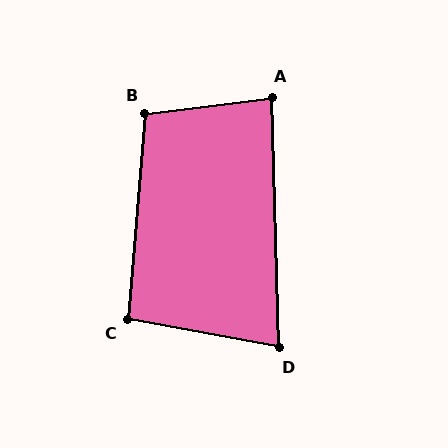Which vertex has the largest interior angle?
B, at approximately 102 degrees.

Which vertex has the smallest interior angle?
D, at approximately 78 degrees.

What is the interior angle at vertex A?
Approximately 84 degrees (acute).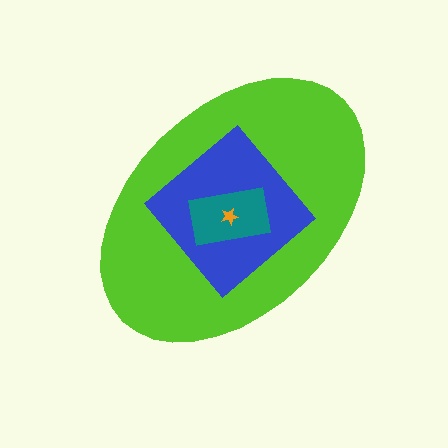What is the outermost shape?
The lime ellipse.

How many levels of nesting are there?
4.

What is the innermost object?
The orange star.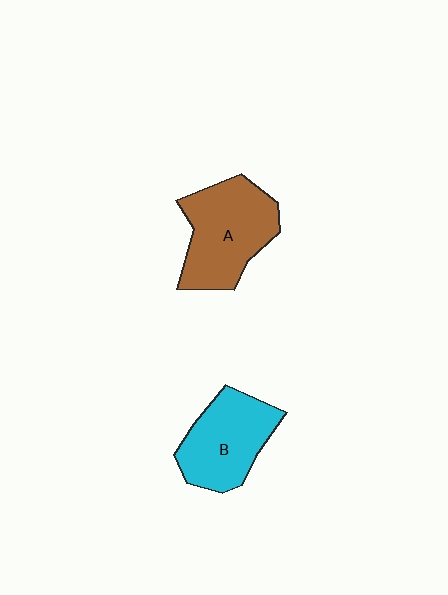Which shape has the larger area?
Shape A (brown).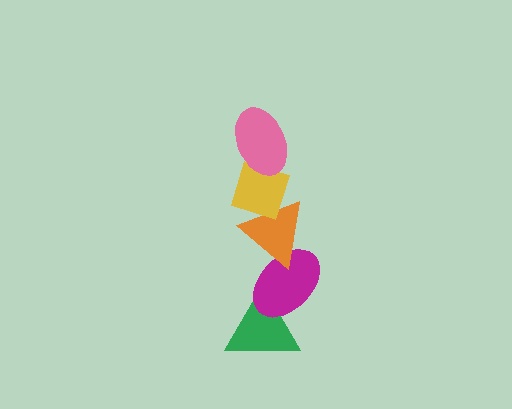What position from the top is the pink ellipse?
The pink ellipse is 1st from the top.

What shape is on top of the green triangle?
The magenta ellipse is on top of the green triangle.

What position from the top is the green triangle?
The green triangle is 5th from the top.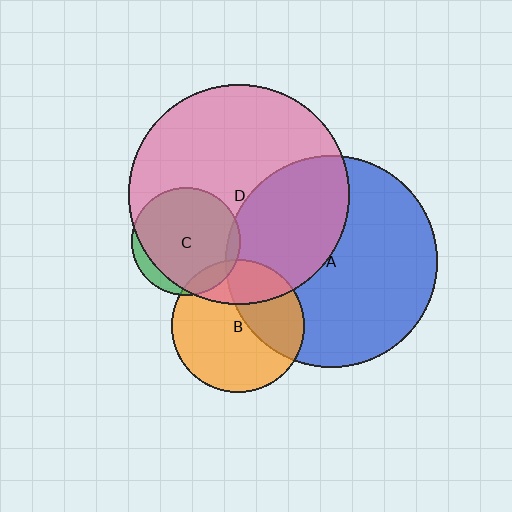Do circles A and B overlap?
Yes.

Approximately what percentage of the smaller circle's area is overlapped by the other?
Approximately 35%.